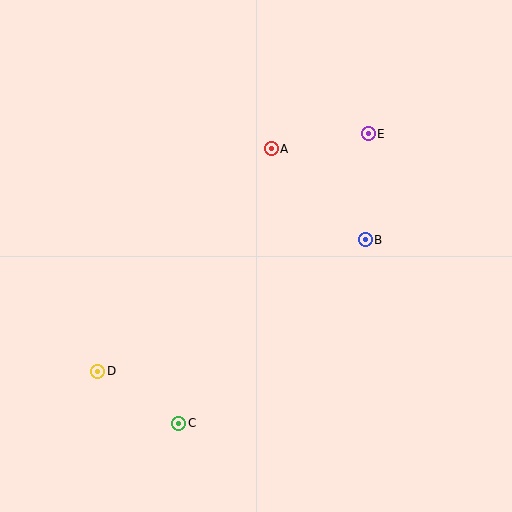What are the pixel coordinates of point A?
Point A is at (271, 149).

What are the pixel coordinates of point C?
Point C is at (179, 423).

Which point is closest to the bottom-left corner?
Point D is closest to the bottom-left corner.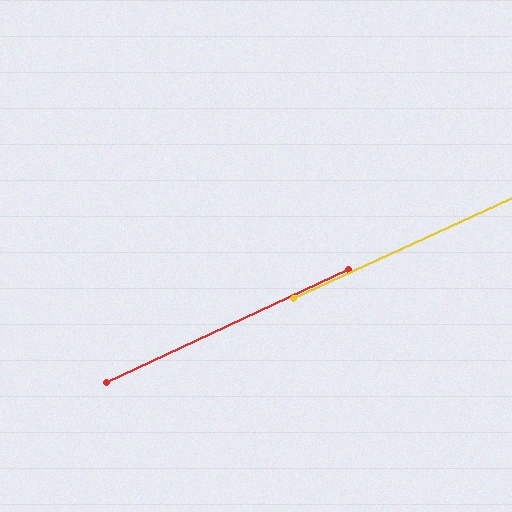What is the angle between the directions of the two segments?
Approximately 0 degrees.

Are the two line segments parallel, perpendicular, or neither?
Parallel — their directions differ by only 0.1°.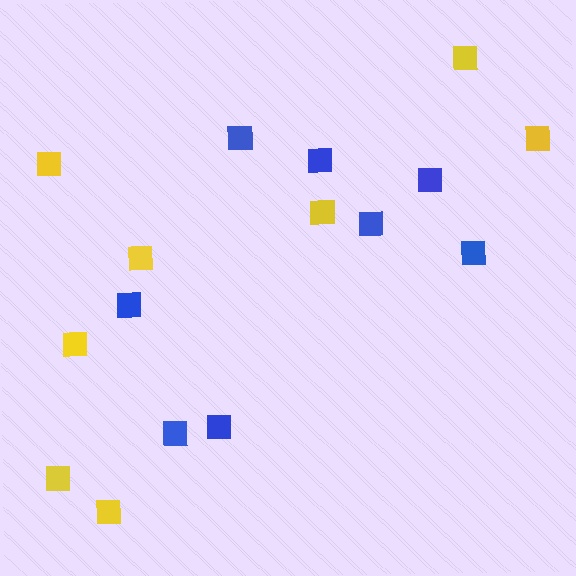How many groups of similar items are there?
There are 2 groups: one group of blue squares (8) and one group of yellow squares (8).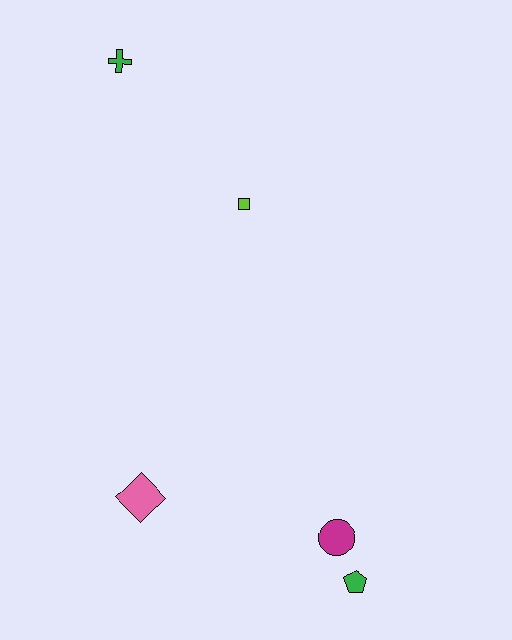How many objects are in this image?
There are 5 objects.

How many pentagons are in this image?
There is 1 pentagon.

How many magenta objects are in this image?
There is 1 magenta object.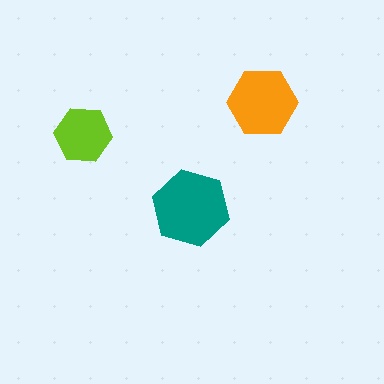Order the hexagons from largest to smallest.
the teal one, the orange one, the lime one.